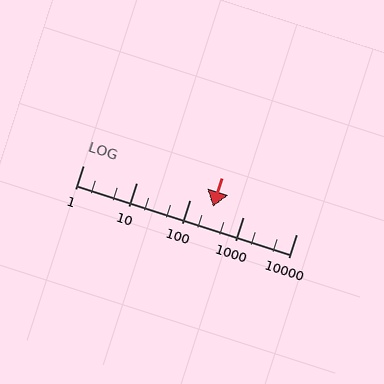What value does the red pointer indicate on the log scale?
The pointer indicates approximately 270.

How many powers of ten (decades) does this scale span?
The scale spans 4 decades, from 1 to 10000.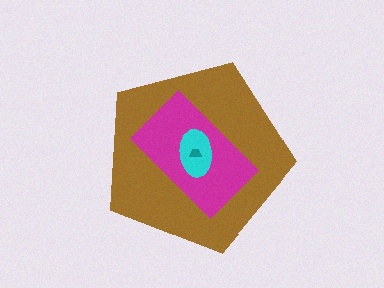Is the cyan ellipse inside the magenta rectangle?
Yes.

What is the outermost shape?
The brown pentagon.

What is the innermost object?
The teal trapezoid.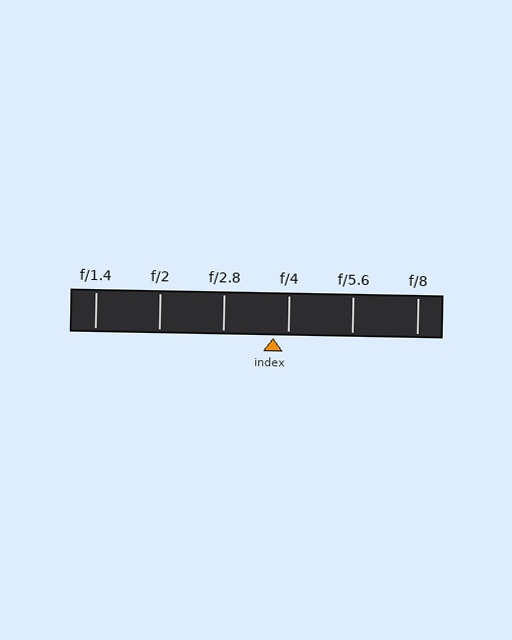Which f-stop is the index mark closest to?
The index mark is closest to f/4.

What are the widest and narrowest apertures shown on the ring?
The widest aperture shown is f/1.4 and the narrowest is f/8.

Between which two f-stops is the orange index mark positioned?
The index mark is between f/2.8 and f/4.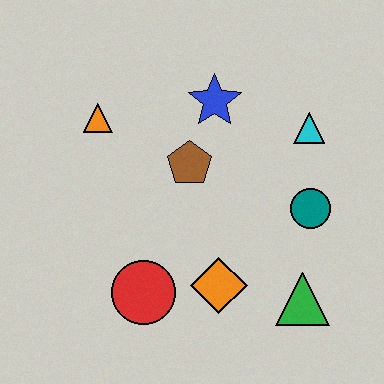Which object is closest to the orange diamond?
The red circle is closest to the orange diamond.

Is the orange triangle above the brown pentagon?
Yes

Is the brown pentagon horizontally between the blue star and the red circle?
Yes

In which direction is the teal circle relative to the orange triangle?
The teal circle is to the right of the orange triangle.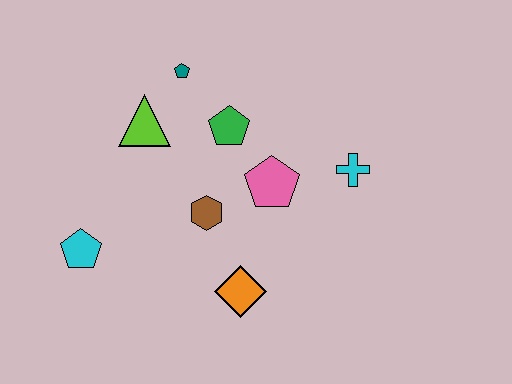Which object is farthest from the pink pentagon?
The cyan pentagon is farthest from the pink pentagon.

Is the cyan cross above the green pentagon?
No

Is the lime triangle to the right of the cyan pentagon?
Yes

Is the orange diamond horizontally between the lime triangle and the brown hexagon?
No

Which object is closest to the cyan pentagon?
The brown hexagon is closest to the cyan pentagon.